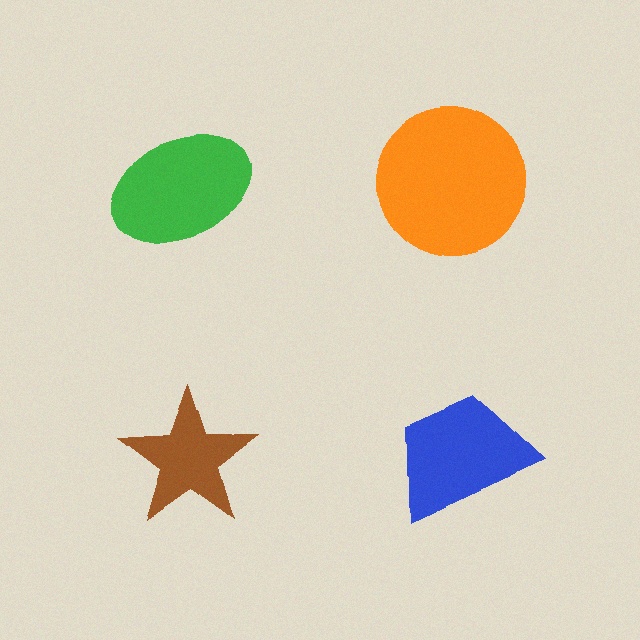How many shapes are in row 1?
2 shapes.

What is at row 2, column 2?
A blue trapezoid.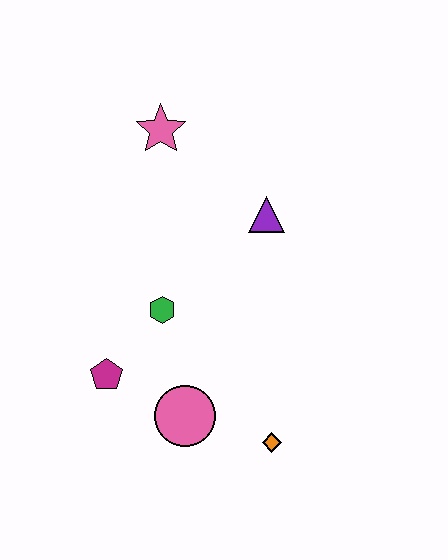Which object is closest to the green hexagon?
The magenta pentagon is closest to the green hexagon.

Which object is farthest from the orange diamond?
The pink star is farthest from the orange diamond.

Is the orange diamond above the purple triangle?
No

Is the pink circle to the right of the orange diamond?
No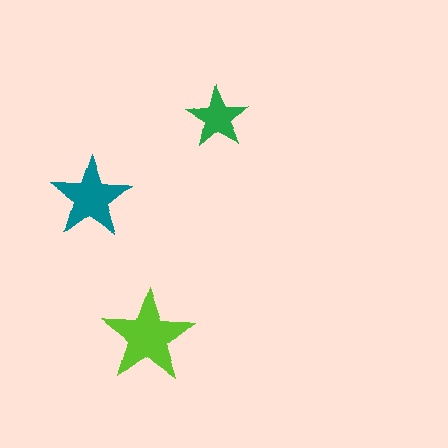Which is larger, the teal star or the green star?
The teal one.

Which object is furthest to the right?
The green star is rightmost.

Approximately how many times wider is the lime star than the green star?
About 1.5 times wider.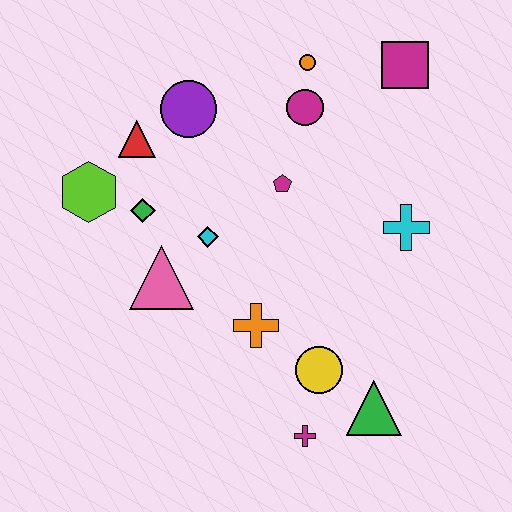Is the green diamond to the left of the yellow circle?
Yes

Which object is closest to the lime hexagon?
The green diamond is closest to the lime hexagon.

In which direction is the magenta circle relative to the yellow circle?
The magenta circle is above the yellow circle.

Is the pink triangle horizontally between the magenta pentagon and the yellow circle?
No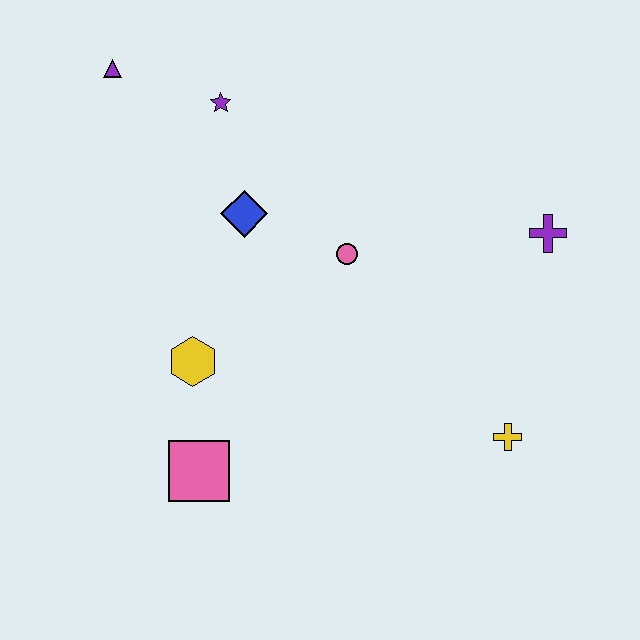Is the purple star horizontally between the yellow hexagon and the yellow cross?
Yes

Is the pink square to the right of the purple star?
No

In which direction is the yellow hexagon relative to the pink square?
The yellow hexagon is above the pink square.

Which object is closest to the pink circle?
The blue diamond is closest to the pink circle.